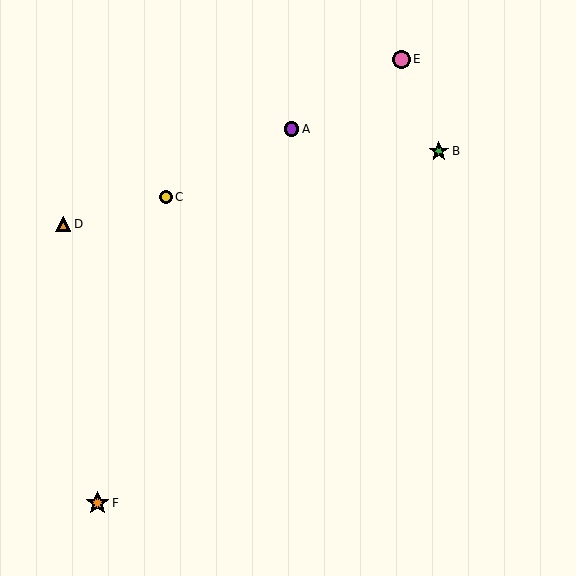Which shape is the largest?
The orange star (labeled F) is the largest.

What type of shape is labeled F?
Shape F is an orange star.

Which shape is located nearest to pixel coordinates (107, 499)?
The orange star (labeled F) at (97, 503) is nearest to that location.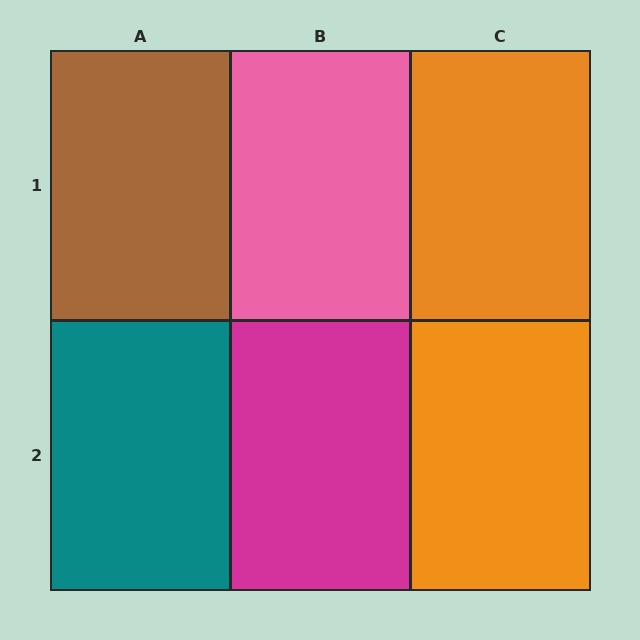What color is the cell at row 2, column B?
Magenta.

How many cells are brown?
1 cell is brown.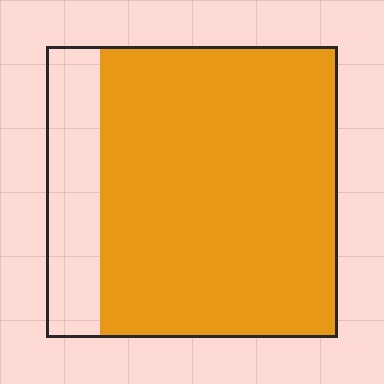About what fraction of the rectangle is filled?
About four fifths (4/5).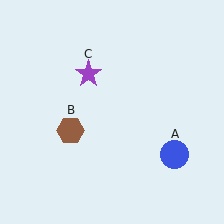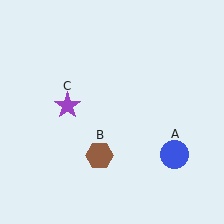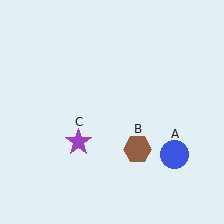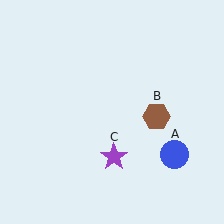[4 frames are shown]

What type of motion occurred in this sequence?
The brown hexagon (object B), purple star (object C) rotated counterclockwise around the center of the scene.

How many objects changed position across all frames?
2 objects changed position: brown hexagon (object B), purple star (object C).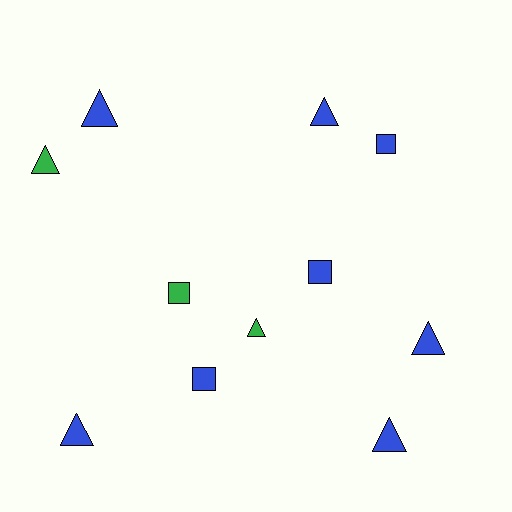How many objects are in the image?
There are 11 objects.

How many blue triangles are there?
There are 5 blue triangles.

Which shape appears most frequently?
Triangle, with 7 objects.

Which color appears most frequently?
Blue, with 8 objects.